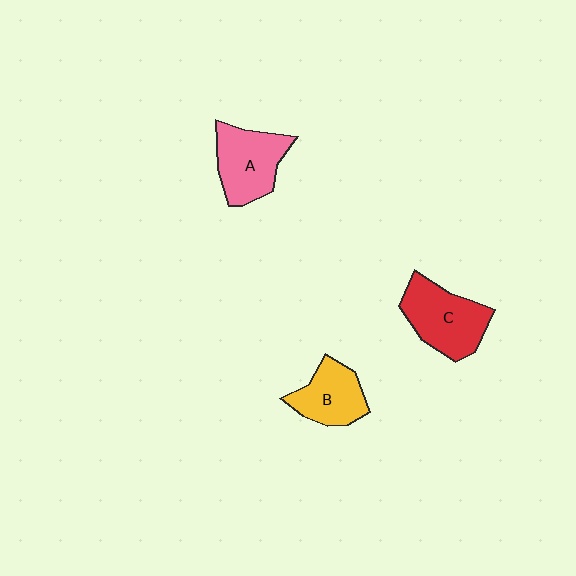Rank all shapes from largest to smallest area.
From largest to smallest: C (red), A (pink), B (yellow).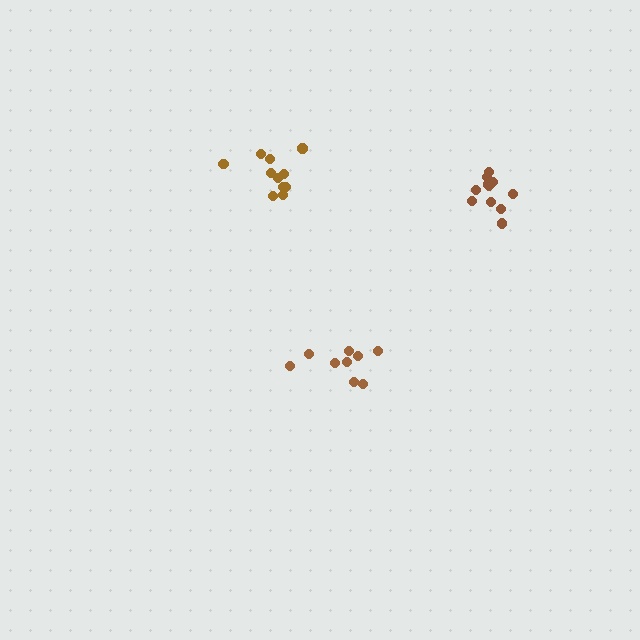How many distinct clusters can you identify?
There are 3 distinct clusters.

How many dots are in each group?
Group 1: 9 dots, Group 2: 11 dots, Group 3: 11 dots (31 total).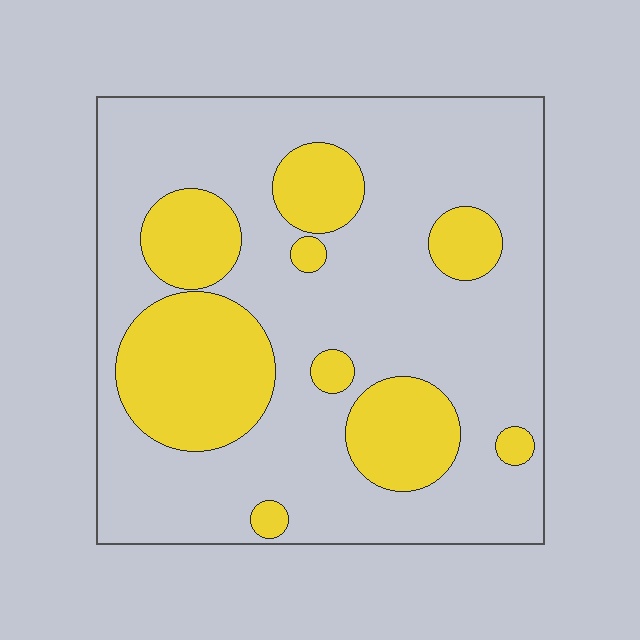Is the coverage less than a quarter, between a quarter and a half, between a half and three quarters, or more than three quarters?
Between a quarter and a half.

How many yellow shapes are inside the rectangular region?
9.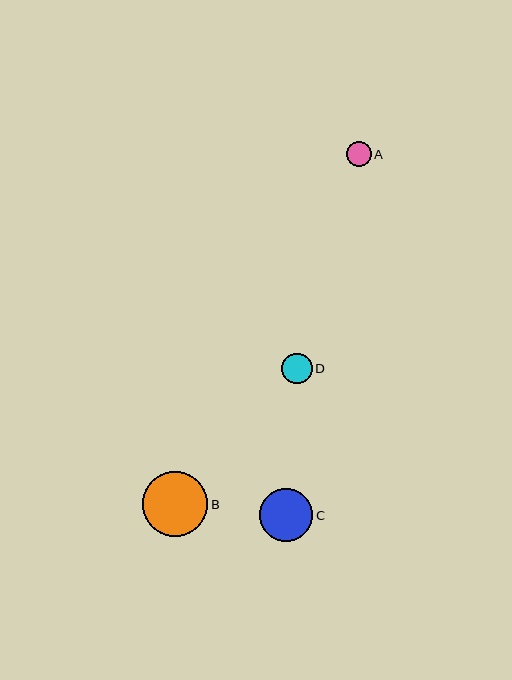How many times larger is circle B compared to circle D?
Circle B is approximately 2.1 times the size of circle D.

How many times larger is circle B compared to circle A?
Circle B is approximately 2.6 times the size of circle A.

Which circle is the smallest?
Circle A is the smallest with a size of approximately 25 pixels.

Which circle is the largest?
Circle B is the largest with a size of approximately 65 pixels.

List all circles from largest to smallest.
From largest to smallest: B, C, D, A.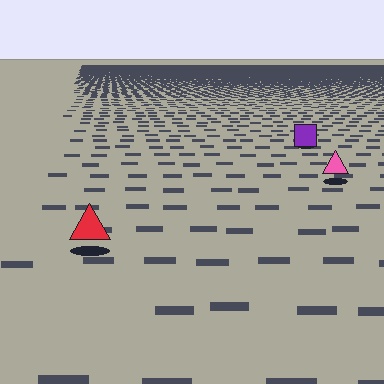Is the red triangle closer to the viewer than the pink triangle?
Yes. The red triangle is closer — you can tell from the texture gradient: the ground texture is coarser near it.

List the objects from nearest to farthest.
From nearest to farthest: the red triangle, the pink triangle, the purple square.